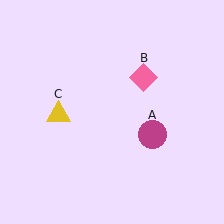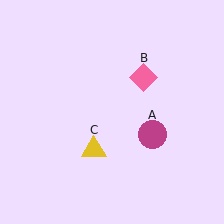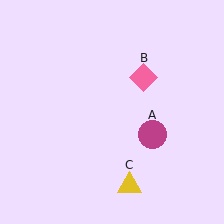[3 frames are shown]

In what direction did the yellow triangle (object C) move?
The yellow triangle (object C) moved down and to the right.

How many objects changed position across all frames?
1 object changed position: yellow triangle (object C).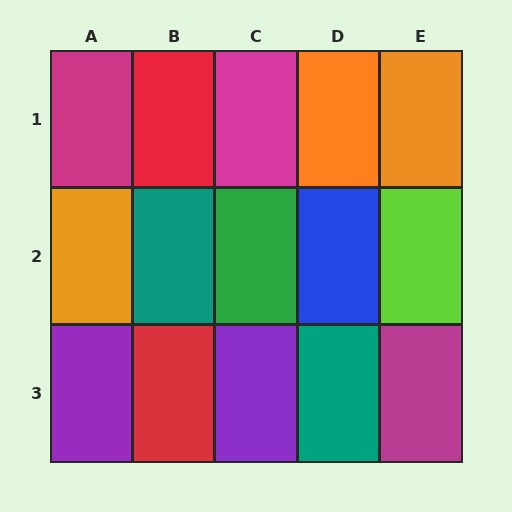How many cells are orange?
3 cells are orange.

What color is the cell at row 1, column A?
Magenta.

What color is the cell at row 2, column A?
Orange.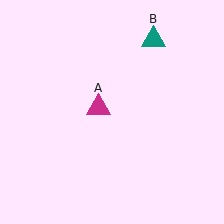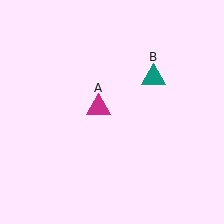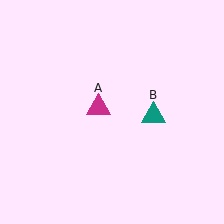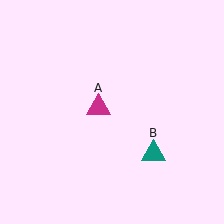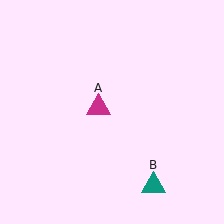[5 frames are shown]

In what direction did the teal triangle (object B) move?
The teal triangle (object B) moved down.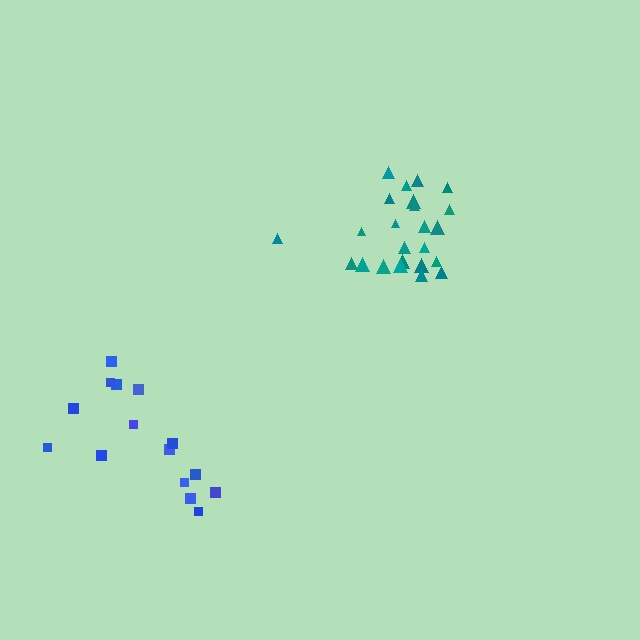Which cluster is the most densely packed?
Teal.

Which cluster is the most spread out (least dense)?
Blue.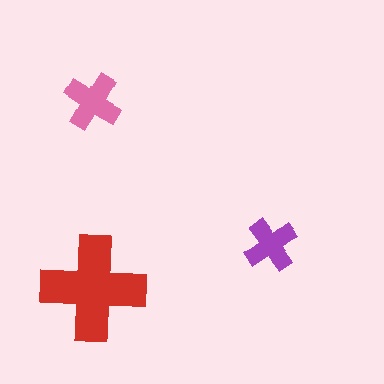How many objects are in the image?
There are 3 objects in the image.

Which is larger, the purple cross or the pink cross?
The pink one.